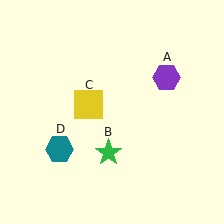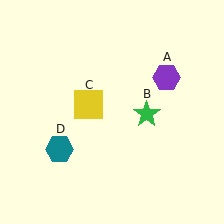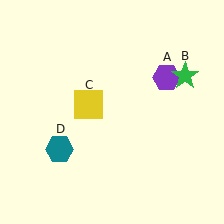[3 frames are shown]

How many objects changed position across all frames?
1 object changed position: green star (object B).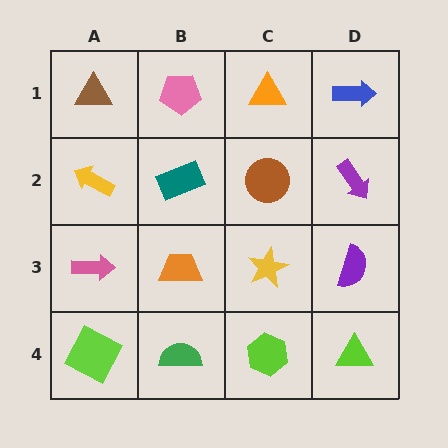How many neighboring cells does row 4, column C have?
3.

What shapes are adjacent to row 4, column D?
A purple semicircle (row 3, column D), a lime hexagon (row 4, column C).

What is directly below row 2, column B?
An orange trapezoid.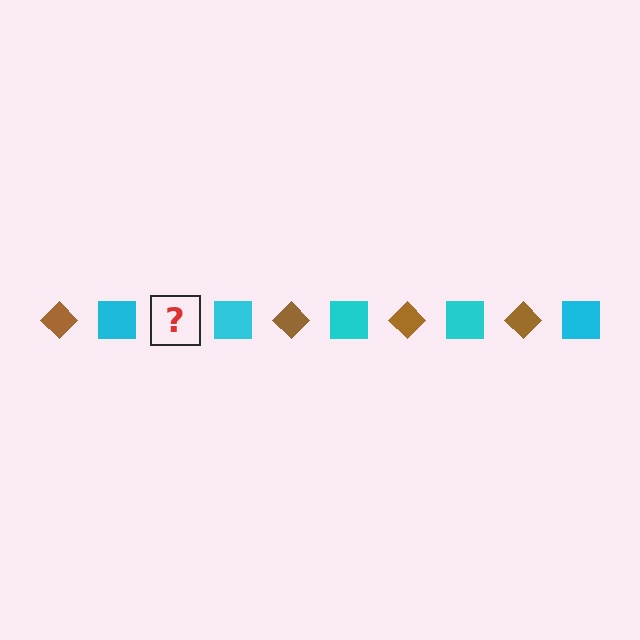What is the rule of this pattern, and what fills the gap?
The rule is that the pattern alternates between brown diamond and cyan square. The gap should be filled with a brown diamond.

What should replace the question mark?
The question mark should be replaced with a brown diamond.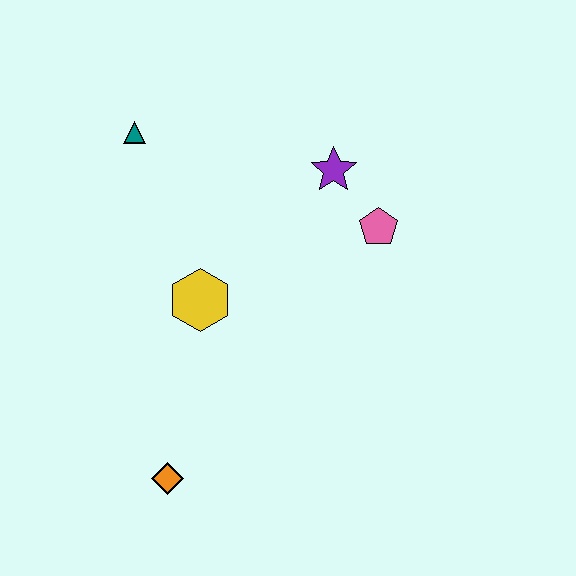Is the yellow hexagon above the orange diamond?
Yes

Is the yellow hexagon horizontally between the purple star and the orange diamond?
Yes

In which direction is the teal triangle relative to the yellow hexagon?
The teal triangle is above the yellow hexagon.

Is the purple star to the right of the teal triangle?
Yes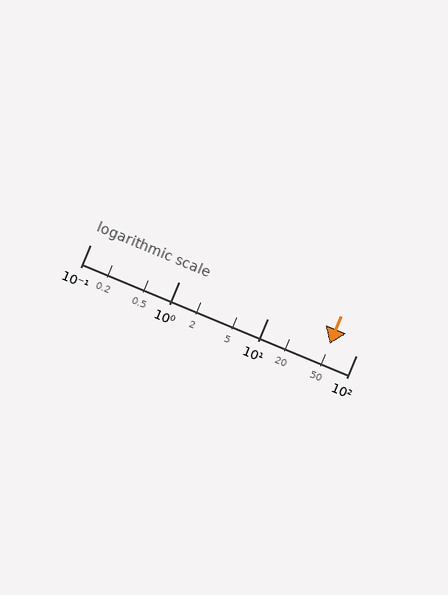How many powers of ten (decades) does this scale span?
The scale spans 3 decades, from 0.1 to 100.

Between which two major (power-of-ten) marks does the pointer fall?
The pointer is between 10 and 100.